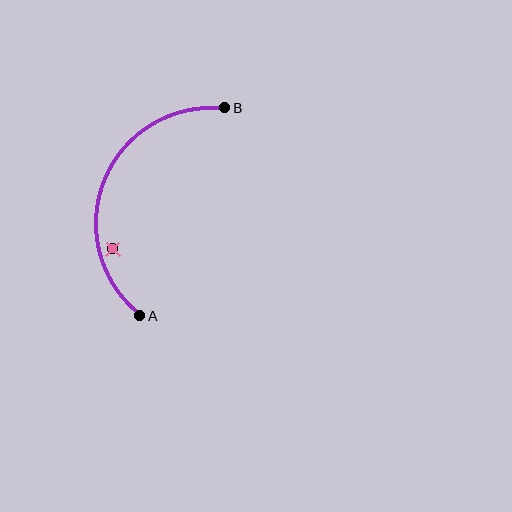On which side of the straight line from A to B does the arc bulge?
The arc bulges to the left of the straight line connecting A and B.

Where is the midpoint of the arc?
The arc midpoint is the point on the curve farthest from the straight line joining A and B. It sits to the left of that line.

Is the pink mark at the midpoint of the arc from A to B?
No — the pink mark does not lie on the arc at all. It sits slightly inside the curve.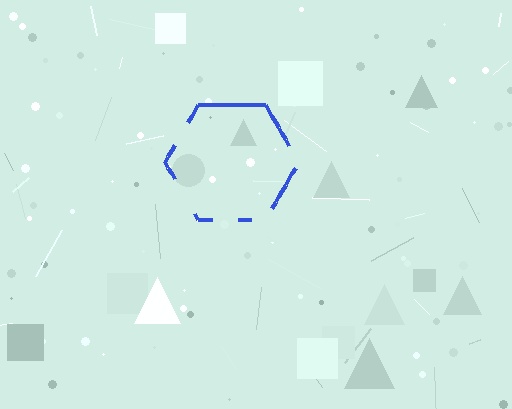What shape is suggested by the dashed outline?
The dashed outline suggests a hexagon.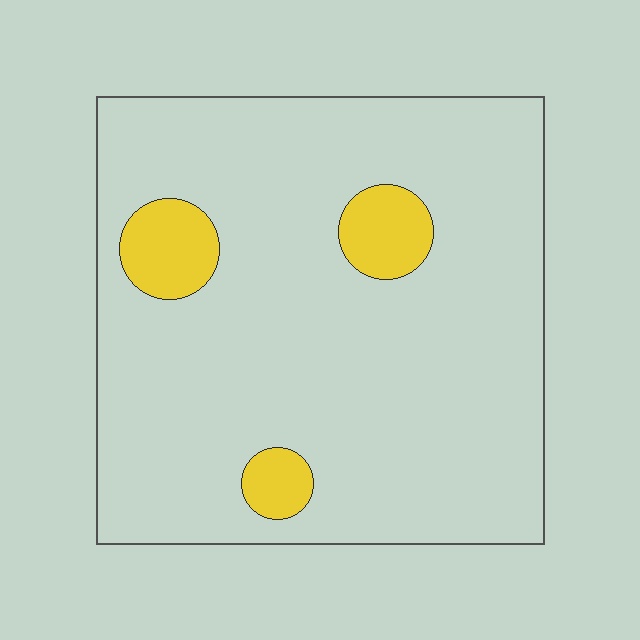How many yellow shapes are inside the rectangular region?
3.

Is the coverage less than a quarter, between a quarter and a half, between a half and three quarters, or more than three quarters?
Less than a quarter.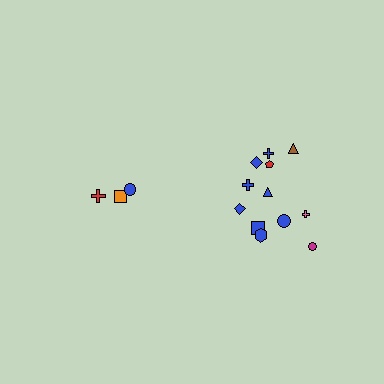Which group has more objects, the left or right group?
The right group.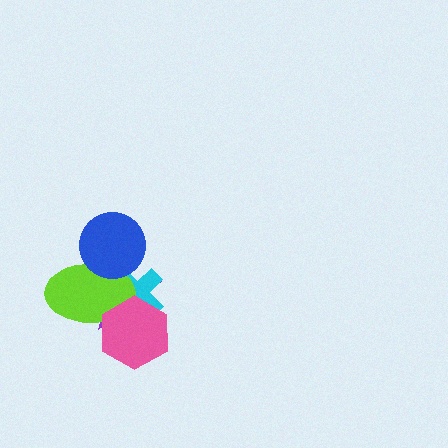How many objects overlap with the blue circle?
2 objects overlap with the blue circle.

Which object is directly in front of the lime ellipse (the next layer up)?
The blue circle is directly in front of the lime ellipse.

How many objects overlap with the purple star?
4 objects overlap with the purple star.